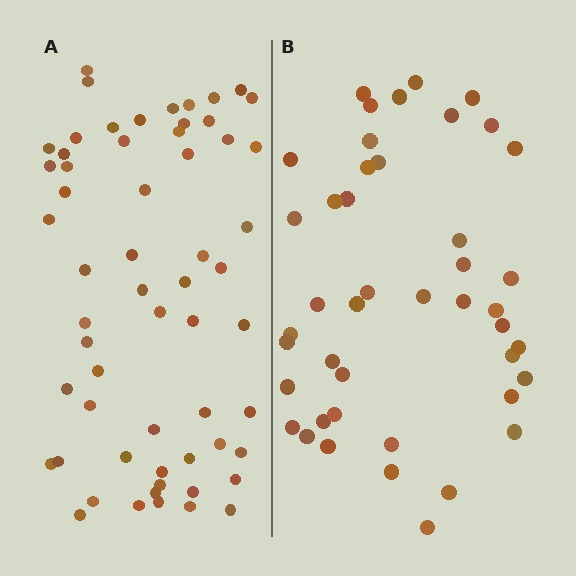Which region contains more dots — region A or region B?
Region A (the left region) has more dots.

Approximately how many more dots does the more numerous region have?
Region A has approximately 15 more dots than region B.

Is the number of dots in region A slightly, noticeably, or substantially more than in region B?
Region A has noticeably more, but not dramatically so. The ratio is roughly 1.3 to 1.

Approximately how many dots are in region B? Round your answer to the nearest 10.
About 40 dots. (The exact count is 44, which rounds to 40.)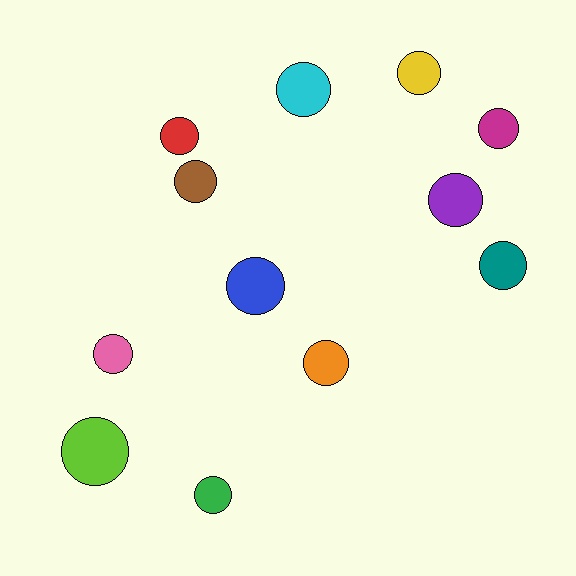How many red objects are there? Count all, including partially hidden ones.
There is 1 red object.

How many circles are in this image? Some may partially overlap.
There are 12 circles.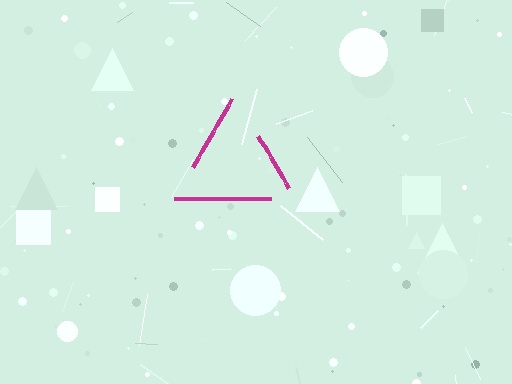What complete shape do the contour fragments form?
The contour fragments form a triangle.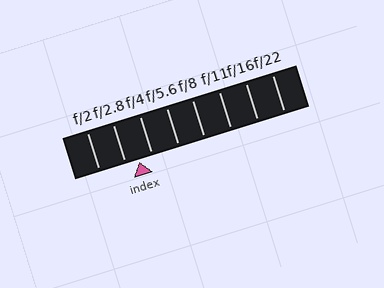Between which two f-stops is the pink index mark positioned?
The index mark is between f/2.8 and f/4.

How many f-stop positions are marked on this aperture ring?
There are 8 f-stop positions marked.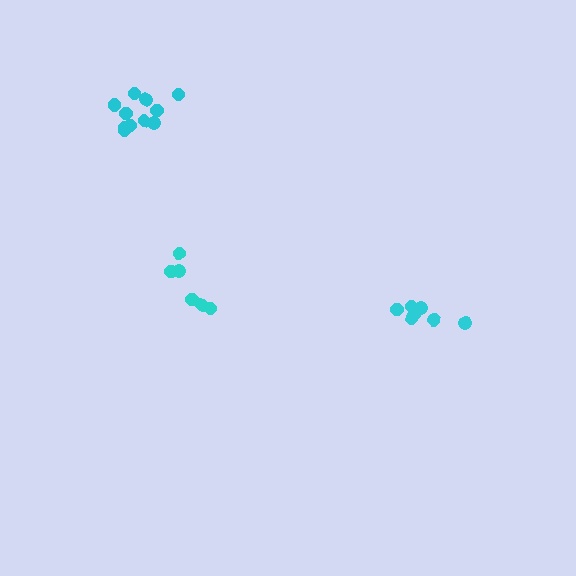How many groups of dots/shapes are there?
There are 3 groups.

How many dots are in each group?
Group 1: 6 dots, Group 2: 11 dots, Group 3: 7 dots (24 total).